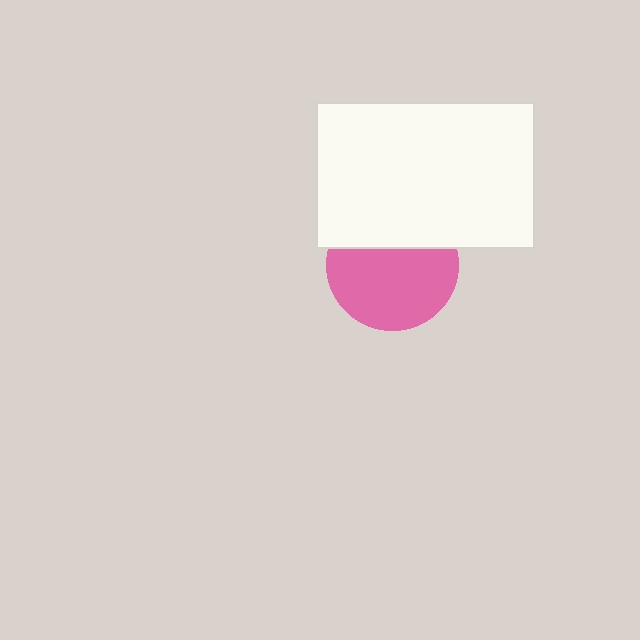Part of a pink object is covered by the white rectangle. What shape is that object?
It is a circle.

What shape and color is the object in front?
The object in front is a white rectangle.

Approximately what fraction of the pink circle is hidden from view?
Roughly 35% of the pink circle is hidden behind the white rectangle.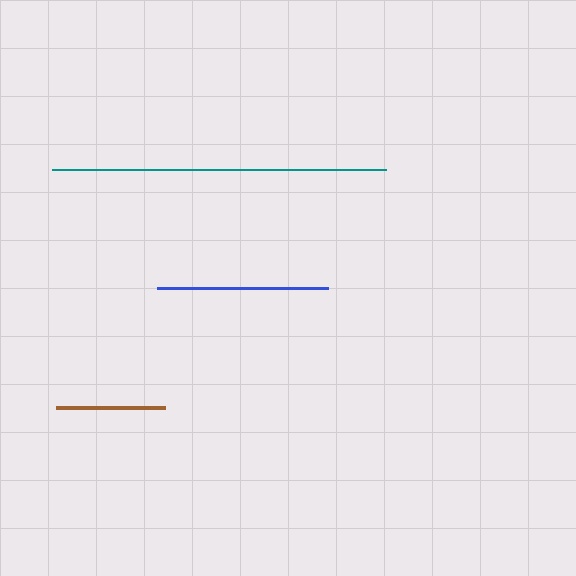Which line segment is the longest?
The teal line is the longest at approximately 334 pixels.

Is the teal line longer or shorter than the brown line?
The teal line is longer than the brown line.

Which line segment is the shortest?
The brown line is the shortest at approximately 110 pixels.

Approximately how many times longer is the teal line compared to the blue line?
The teal line is approximately 2.0 times the length of the blue line.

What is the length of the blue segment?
The blue segment is approximately 171 pixels long.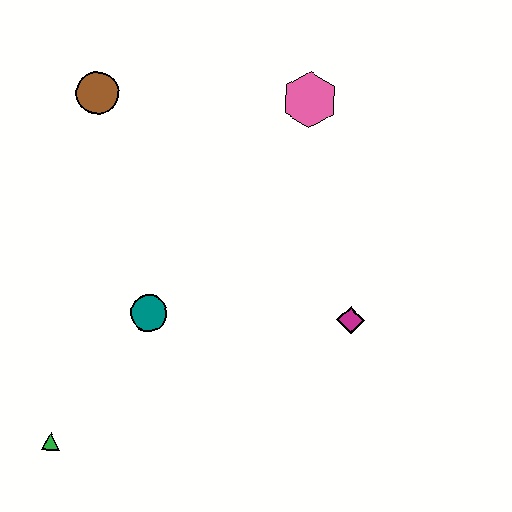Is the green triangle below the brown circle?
Yes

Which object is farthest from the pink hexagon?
The green triangle is farthest from the pink hexagon.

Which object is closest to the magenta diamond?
The teal circle is closest to the magenta diamond.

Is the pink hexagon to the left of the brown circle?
No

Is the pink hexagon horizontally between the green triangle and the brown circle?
No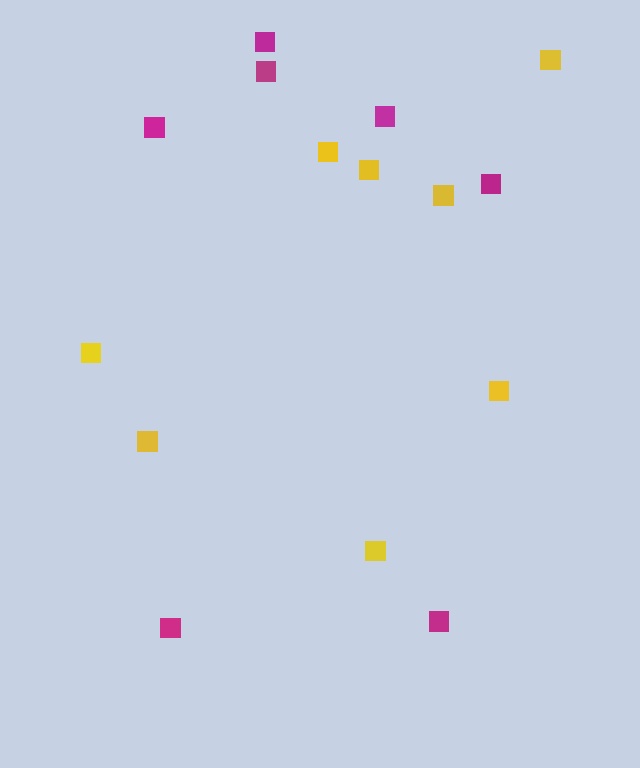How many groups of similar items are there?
There are 2 groups: one group of magenta squares (7) and one group of yellow squares (8).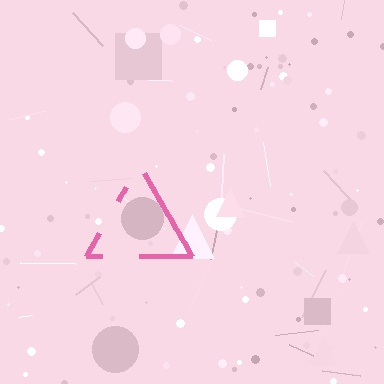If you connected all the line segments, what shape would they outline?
They would outline a triangle.